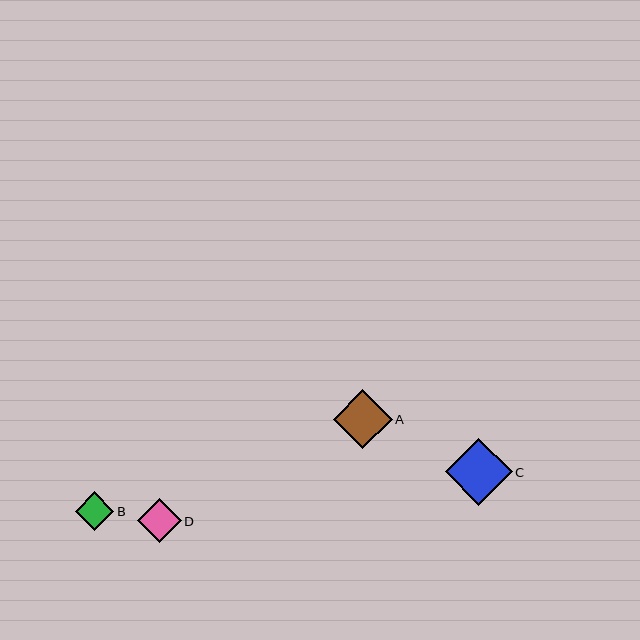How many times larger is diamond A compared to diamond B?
Diamond A is approximately 1.5 times the size of diamond B.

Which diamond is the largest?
Diamond C is the largest with a size of approximately 67 pixels.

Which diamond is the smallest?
Diamond B is the smallest with a size of approximately 39 pixels.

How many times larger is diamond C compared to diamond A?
Diamond C is approximately 1.1 times the size of diamond A.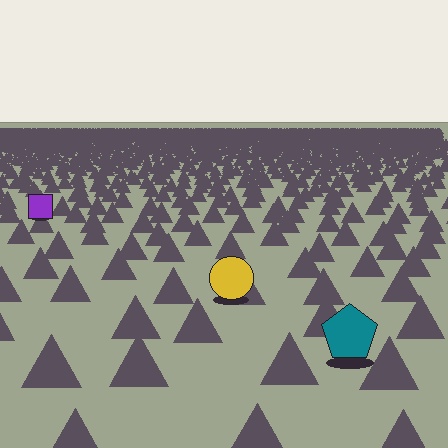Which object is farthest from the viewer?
The purple square is farthest from the viewer. It appears smaller and the ground texture around it is denser.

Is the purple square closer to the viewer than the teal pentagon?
No. The teal pentagon is closer — you can tell from the texture gradient: the ground texture is coarser near it.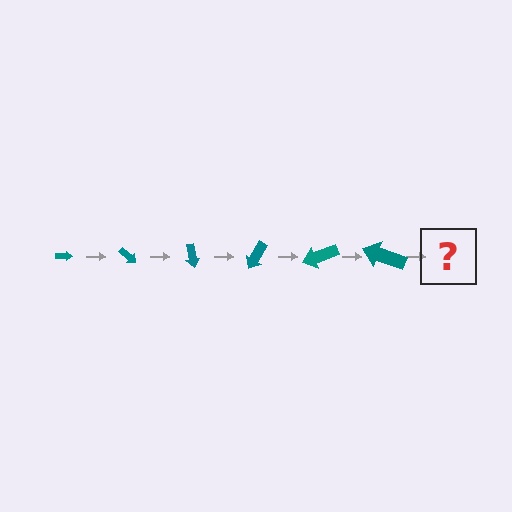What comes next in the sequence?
The next element should be an arrow, larger than the previous one and rotated 240 degrees from the start.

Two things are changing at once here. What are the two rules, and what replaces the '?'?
The two rules are that the arrow grows larger each step and it rotates 40 degrees each step. The '?' should be an arrow, larger than the previous one and rotated 240 degrees from the start.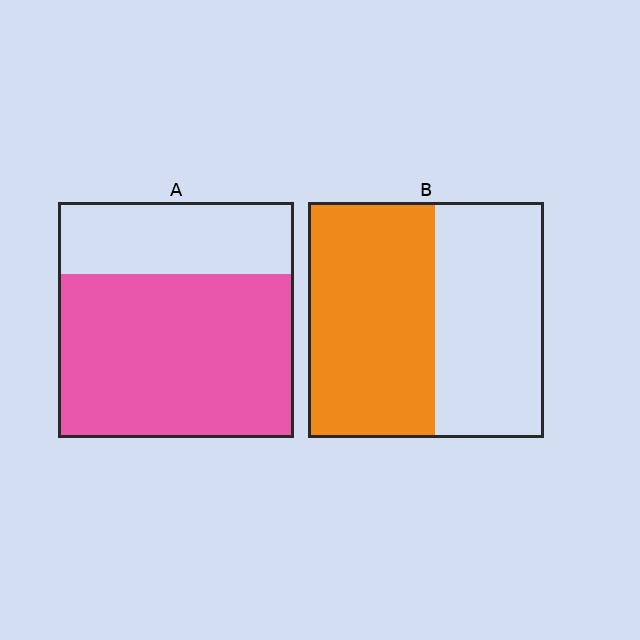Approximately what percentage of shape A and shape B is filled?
A is approximately 70% and B is approximately 55%.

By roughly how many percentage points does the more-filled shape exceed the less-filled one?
By roughly 15 percentage points (A over B).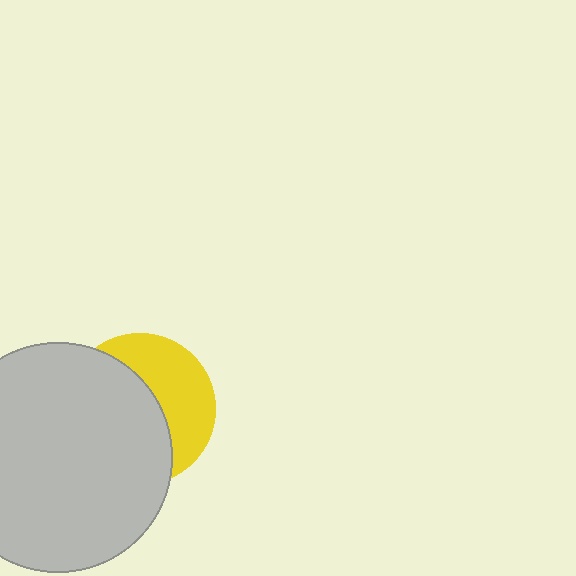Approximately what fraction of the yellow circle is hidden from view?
Roughly 59% of the yellow circle is hidden behind the light gray circle.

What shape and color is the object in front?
The object in front is a light gray circle.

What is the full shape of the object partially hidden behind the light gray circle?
The partially hidden object is a yellow circle.